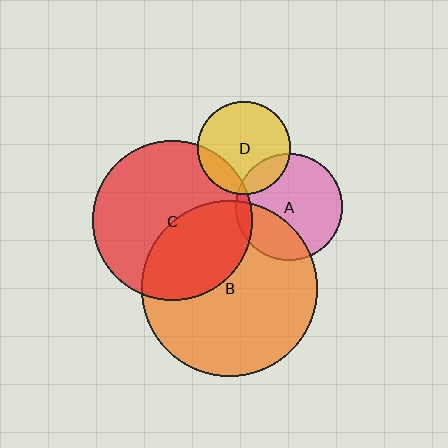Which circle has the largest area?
Circle B (orange).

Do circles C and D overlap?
Yes.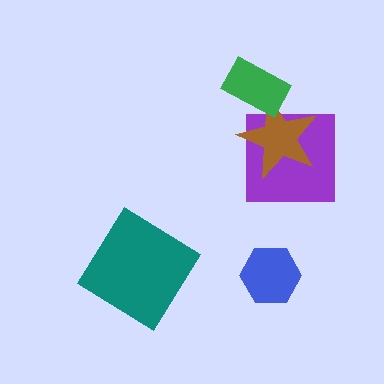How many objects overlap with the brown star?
2 objects overlap with the brown star.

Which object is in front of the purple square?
The brown star is in front of the purple square.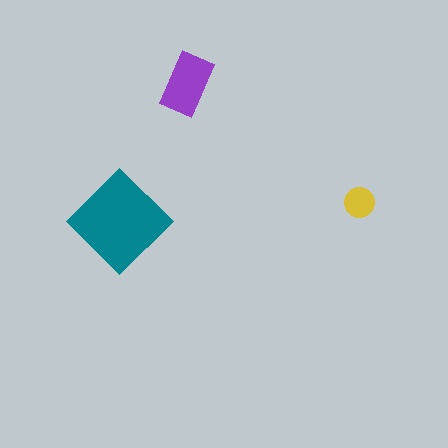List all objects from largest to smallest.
The teal diamond, the purple rectangle, the yellow circle.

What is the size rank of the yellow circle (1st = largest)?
3rd.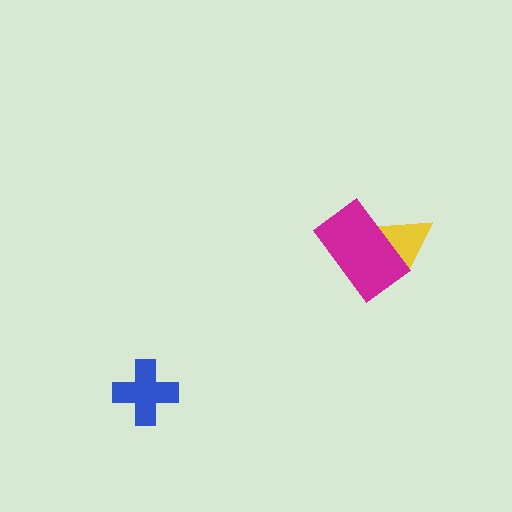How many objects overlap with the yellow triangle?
1 object overlaps with the yellow triangle.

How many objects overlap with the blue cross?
0 objects overlap with the blue cross.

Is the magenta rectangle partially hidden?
No, no other shape covers it.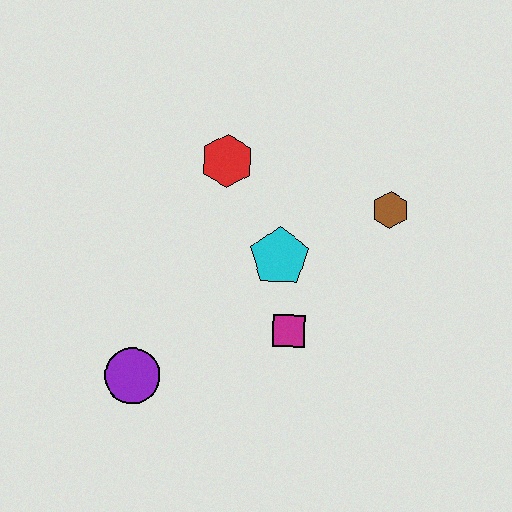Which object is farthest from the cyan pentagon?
The purple circle is farthest from the cyan pentagon.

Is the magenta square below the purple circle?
No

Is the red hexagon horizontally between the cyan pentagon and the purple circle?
Yes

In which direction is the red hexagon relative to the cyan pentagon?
The red hexagon is above the cyan pentagon.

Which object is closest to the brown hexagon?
The cyan pentagon is closest to the brown hexagon.